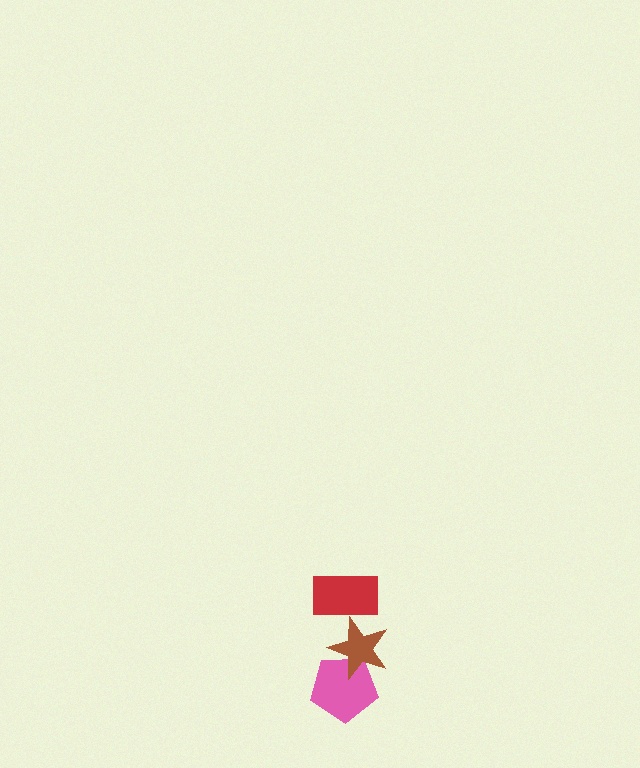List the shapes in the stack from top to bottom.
From top to bottom: the red rectangle, the brown star, the pink pentagon.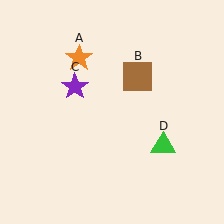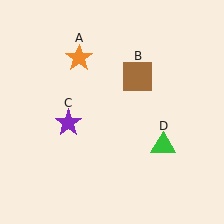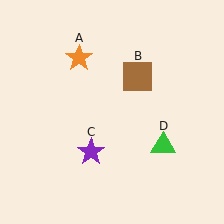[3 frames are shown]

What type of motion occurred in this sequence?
The purple star (object C) rotated counterclockwise around the center of the scene.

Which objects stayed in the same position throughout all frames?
Orange star (object A) and brown square (object B) and green triangle (object D) remained stationary.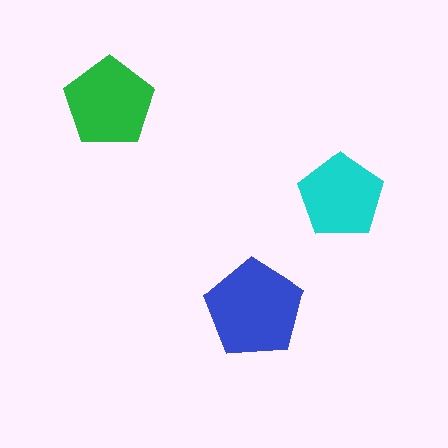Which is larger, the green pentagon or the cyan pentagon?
The green one.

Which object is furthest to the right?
The cyan pentagon is rightmost.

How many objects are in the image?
There are 3 objects in the image.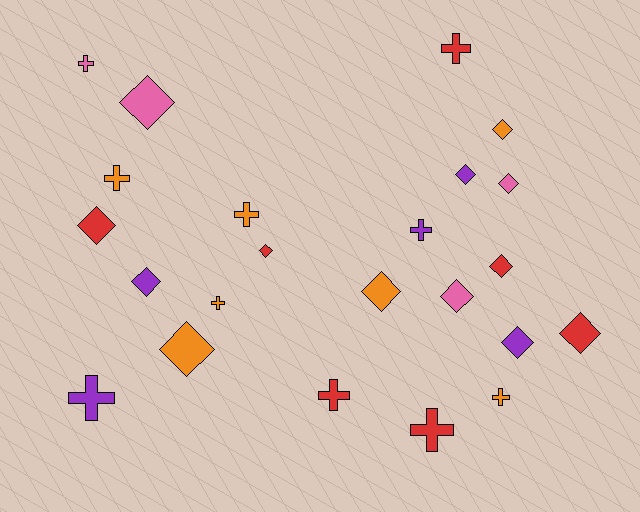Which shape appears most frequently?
Diamond, with 13 objects.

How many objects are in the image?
There are 23 objects.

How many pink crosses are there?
There is 1 pink cross.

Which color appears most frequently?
Orange, with 7 objects.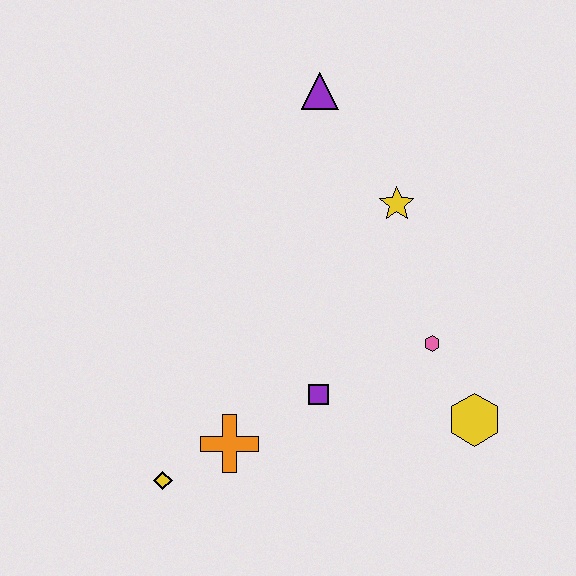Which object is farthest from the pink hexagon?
The yellow diamond is farthest from the pink hexagon.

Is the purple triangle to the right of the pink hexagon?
No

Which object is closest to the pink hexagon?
The yellow hexagon is closest to the pink hexagon.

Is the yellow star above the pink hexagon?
Yes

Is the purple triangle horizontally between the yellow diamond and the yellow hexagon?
Yes